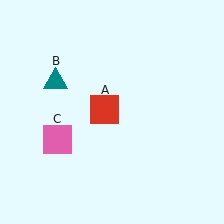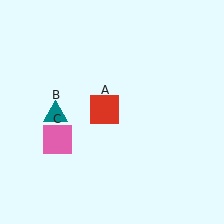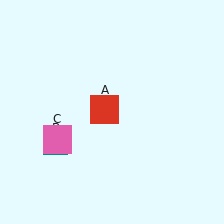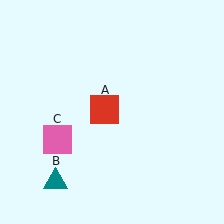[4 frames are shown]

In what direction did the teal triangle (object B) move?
The teal triangle (object B) moved down.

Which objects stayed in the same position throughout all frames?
Red square (object A) and pink square (object C) remained stationary.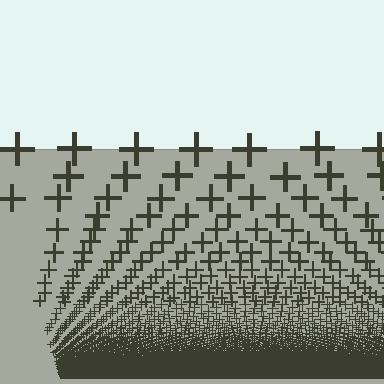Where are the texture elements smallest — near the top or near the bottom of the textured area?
Near the bottom.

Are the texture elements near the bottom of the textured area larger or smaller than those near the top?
Smaller. The gradient is inverted — elements near the bottom are smaller and denser.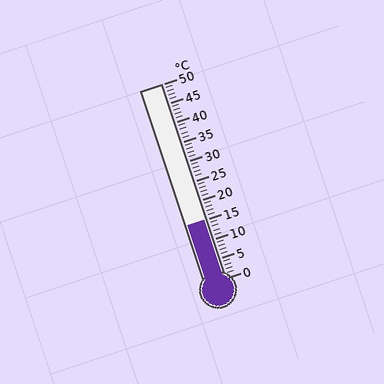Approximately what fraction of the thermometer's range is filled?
The thermometer is filled to approximately 30% of its range.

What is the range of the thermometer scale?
The thermometer scale ranges from 0°C to 50°C.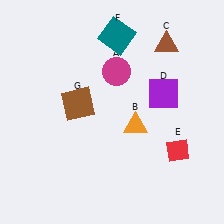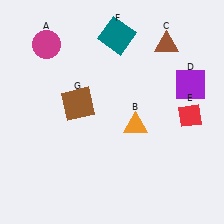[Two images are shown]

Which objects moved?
The objects that moved are: the magenta circle (A), the purple square (D), the red diamond (E).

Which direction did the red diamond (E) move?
The red diamond (E) moved up.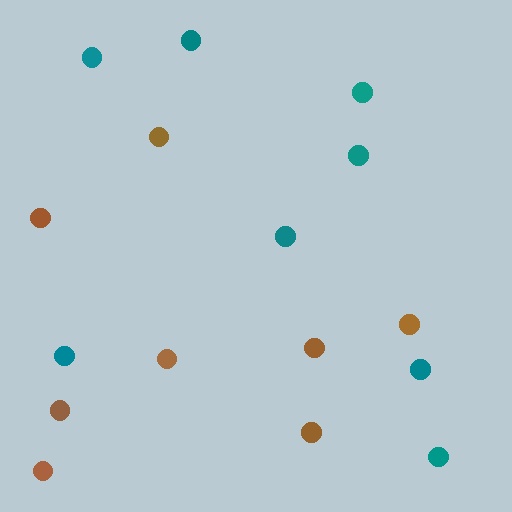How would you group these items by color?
There are 2 groups: one group of brown circles (8) and one group of teal circles (8).